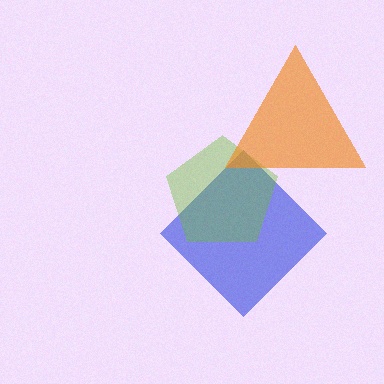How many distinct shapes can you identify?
There are 3 distinct shapes: a blue diamond, a lime pentagon, an orange triangle.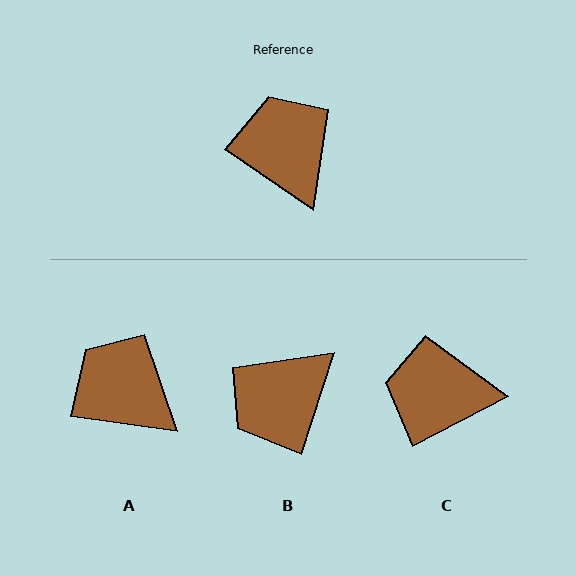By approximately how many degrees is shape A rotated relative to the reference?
Approximately 27 degrees counter-clockwise.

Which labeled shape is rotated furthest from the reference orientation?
B, about 107 degrees away.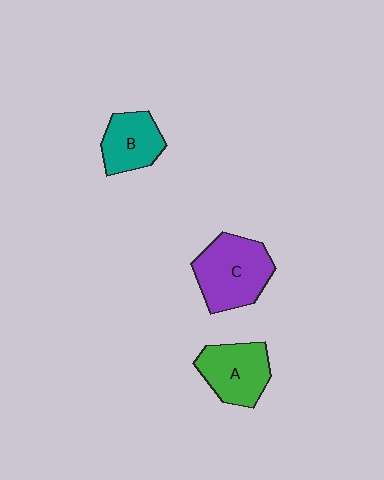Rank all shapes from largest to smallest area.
From largest to smallest: C (purple), A (green), B (teal).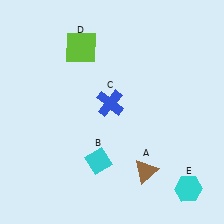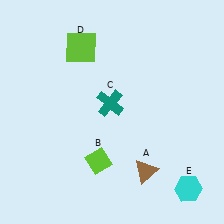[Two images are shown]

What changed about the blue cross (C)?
In Image 1, C is blue. In Image 2, it changed to teal.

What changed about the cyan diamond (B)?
In Image 1, B is cyan. In Image 2, it changed to lime.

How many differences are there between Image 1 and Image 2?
There are 2 differences between the two images.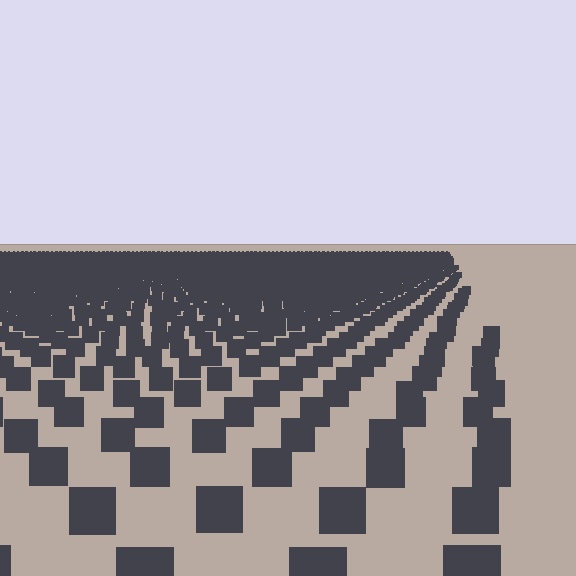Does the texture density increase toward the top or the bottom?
Density increases toward the top.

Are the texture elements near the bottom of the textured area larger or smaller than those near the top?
Larger. Near the bottom, elements are closer to the viewer and appear at a bigger on-screen size.